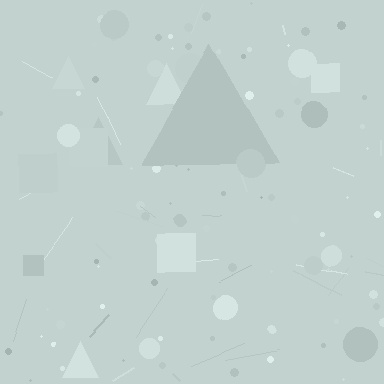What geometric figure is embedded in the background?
A triangle is embedded in the background.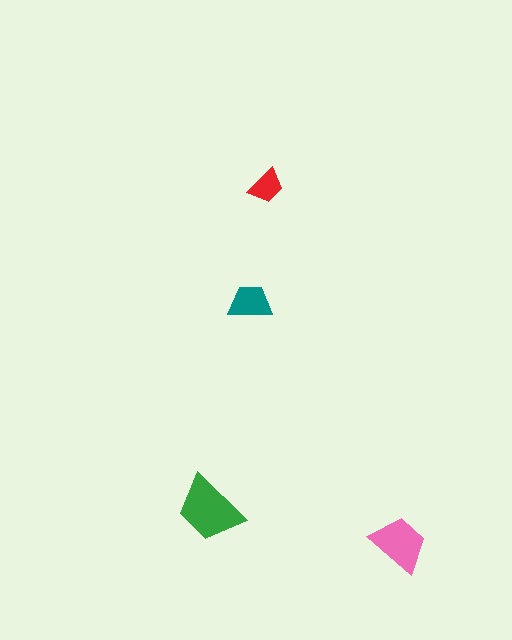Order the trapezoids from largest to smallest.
the green one, the pink one, the teal one, the red one.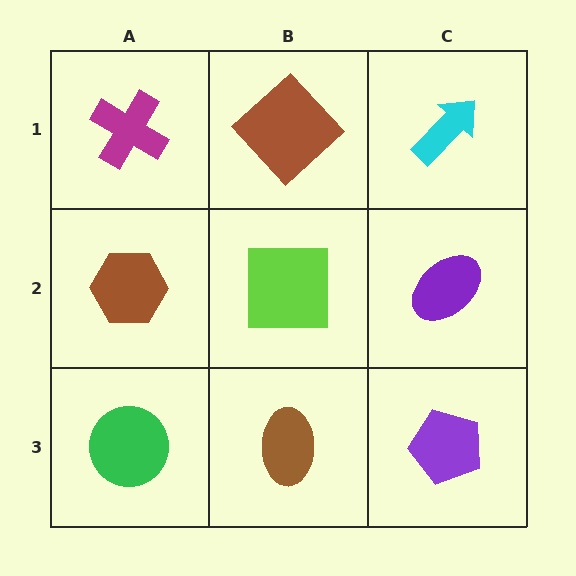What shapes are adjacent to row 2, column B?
A brown diamond (row 1, column B), a brown ellipse (row 3, column B), a brown hexagon (row 2, column A), a purple ellipse (row 2, column C).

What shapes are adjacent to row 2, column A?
A magenta cross (row 1, column A), a green circle (row 3, column A), a lime square (row 2, column B).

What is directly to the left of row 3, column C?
A brown ellipse.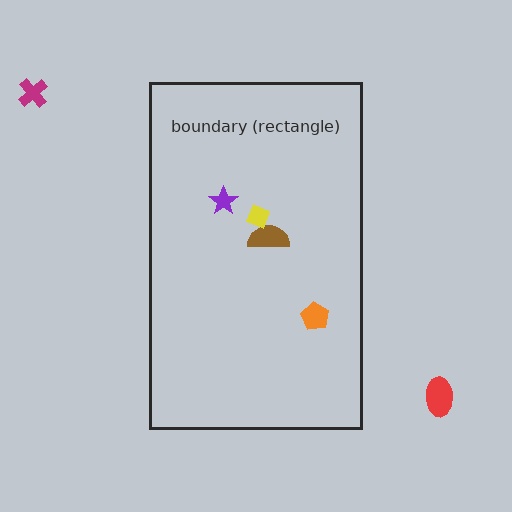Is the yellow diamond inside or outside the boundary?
Inside.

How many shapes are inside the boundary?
4 inside, 2 outside.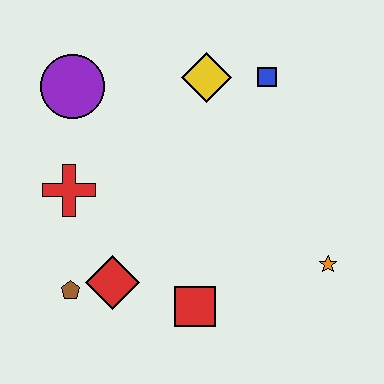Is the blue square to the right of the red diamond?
Yes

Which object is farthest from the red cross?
The orange star is farthest from the red cross.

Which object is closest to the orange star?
The red square is closest to the orange star.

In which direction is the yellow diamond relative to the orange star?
The yellow diamond is above the orange star.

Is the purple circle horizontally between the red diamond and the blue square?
No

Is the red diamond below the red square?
No